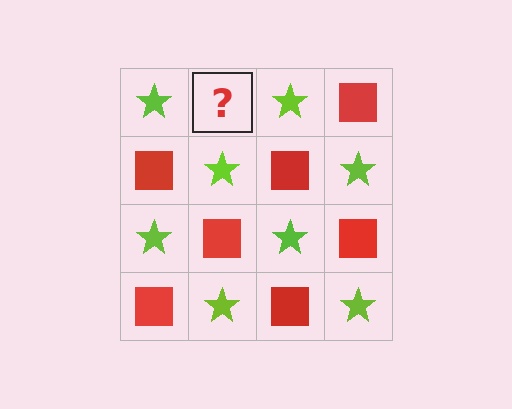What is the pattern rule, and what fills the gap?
The rule is that it alternates lime star and red square in a checkerboard pattern. The gap should be filled with a red square.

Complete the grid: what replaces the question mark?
The question mark should be replaced with a red square.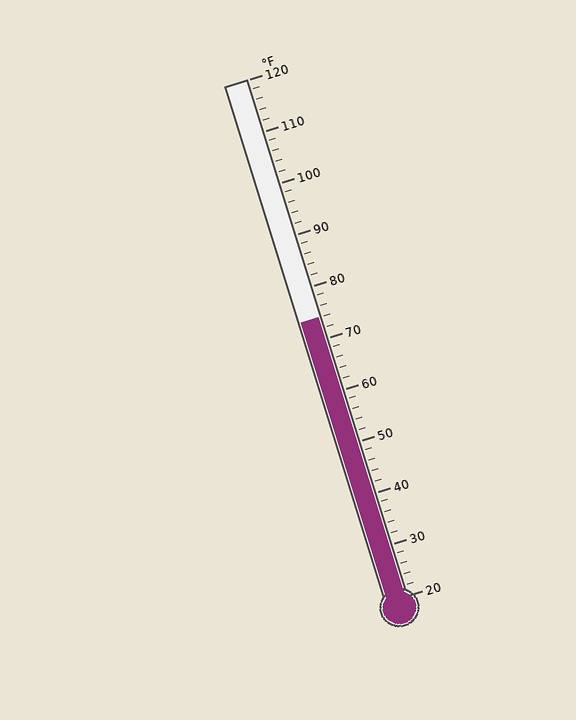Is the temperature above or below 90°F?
The temperature is below 90°F.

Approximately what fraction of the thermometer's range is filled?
The thermometer is filled to approximately 55% of its range.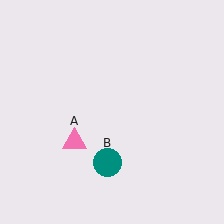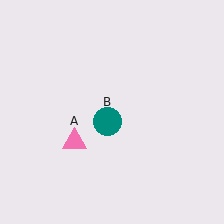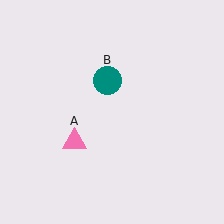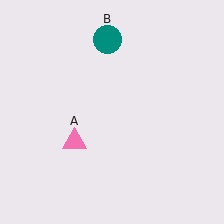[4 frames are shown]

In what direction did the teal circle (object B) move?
The teal circle (object B) moved up.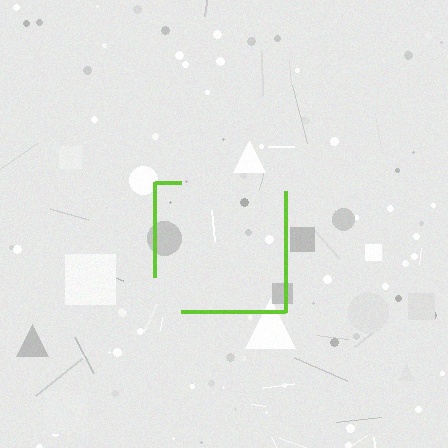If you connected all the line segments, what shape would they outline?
They would outline a square.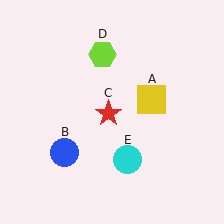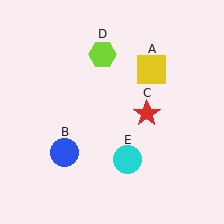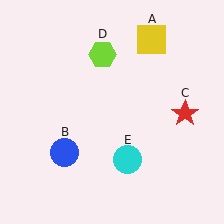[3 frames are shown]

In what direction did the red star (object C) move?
The red star (object C) moved right.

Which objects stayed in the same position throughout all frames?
Blue circle (object B) and lime hexagon (object D) and cyan circle (object E) remained stationary.